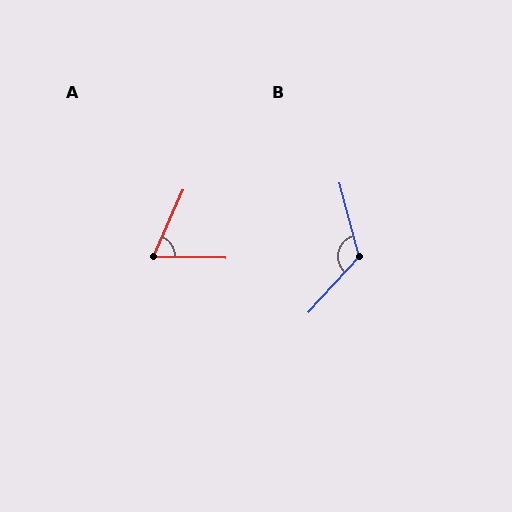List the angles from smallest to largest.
A (67°), B (123°).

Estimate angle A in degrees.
Approximately 67 degrees.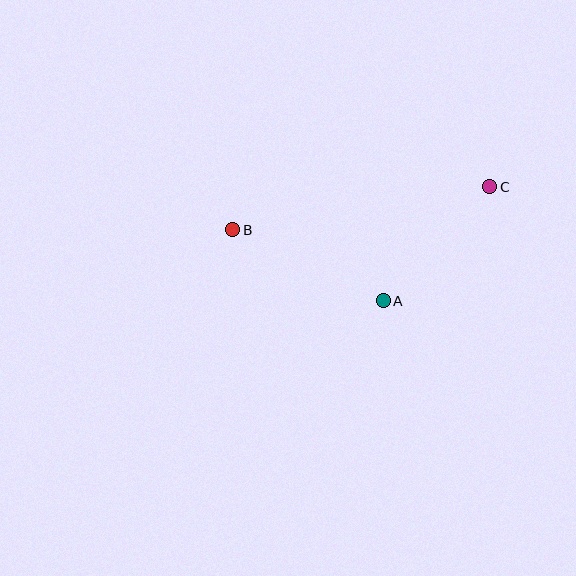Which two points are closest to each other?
Points A and C are closest to each other.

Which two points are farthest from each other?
Points B and C are farthest from each other.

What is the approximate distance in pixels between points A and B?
The distance between A and B is approximately 166 pixels.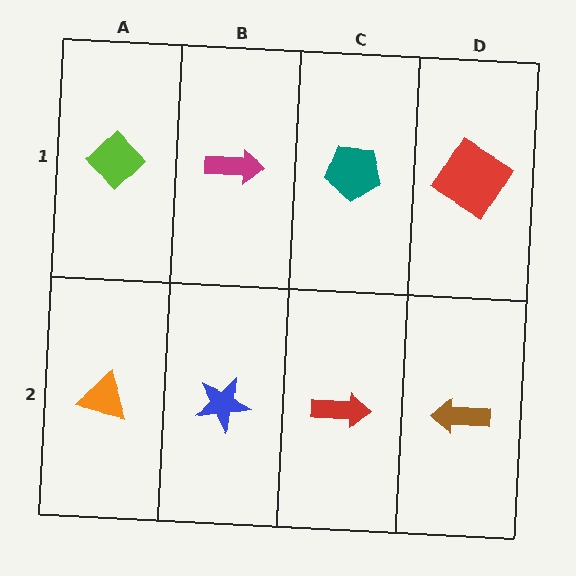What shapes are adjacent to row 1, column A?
An orange triangle (row 2, column A), a magenta arrow (row 1, column B).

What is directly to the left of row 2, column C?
A blue star.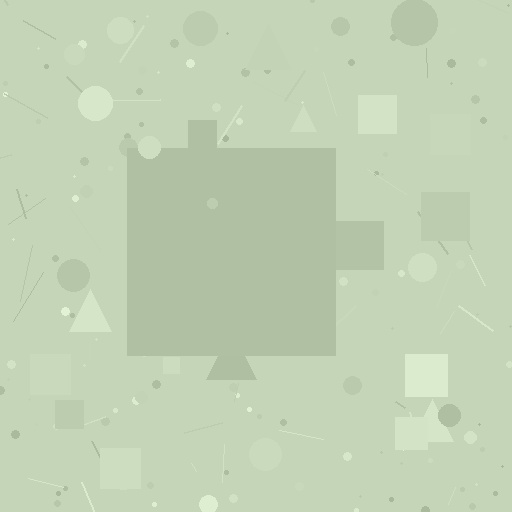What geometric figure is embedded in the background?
A square is embedded in the background.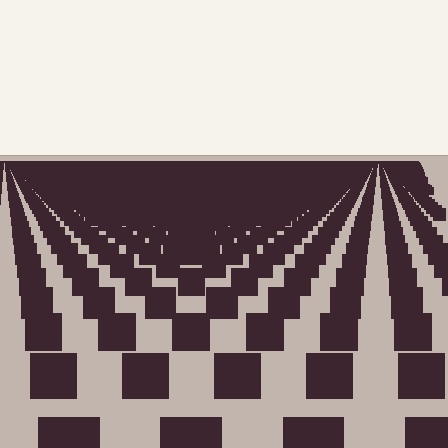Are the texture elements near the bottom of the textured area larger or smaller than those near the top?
Larger. Near the bottom, elements are closer to the viewer and appear at a bigger on-screen size.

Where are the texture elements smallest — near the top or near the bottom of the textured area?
Near the top.